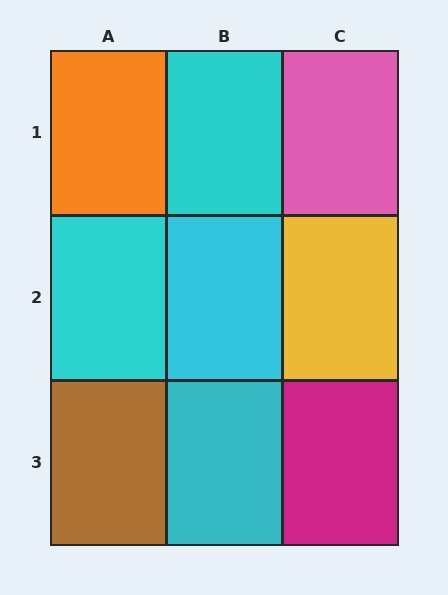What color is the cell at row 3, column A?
Brown.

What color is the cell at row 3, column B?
Cyan.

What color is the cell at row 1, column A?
Orange.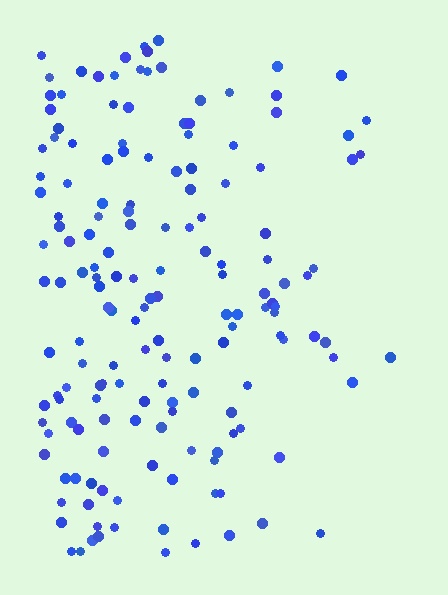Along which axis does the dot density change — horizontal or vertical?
Horizontal.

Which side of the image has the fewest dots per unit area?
The right.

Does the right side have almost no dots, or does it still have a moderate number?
Still a moderate number, just noticeably fewer than the left.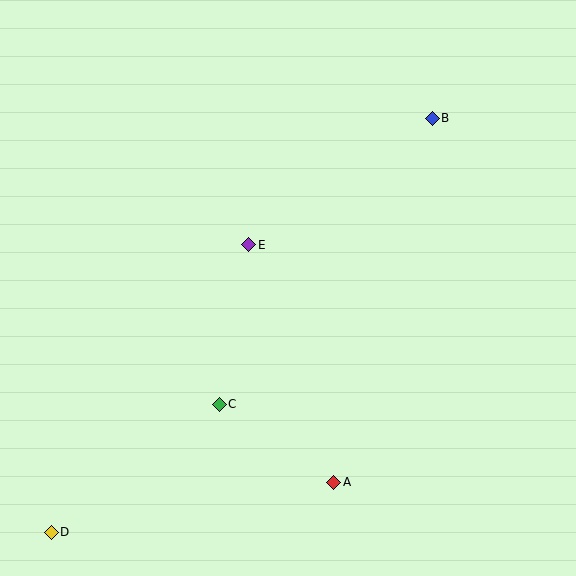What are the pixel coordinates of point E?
Point E is at (249, 245).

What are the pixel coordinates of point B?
Point B is at (432, 118).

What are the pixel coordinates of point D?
Point D is at (51, 532).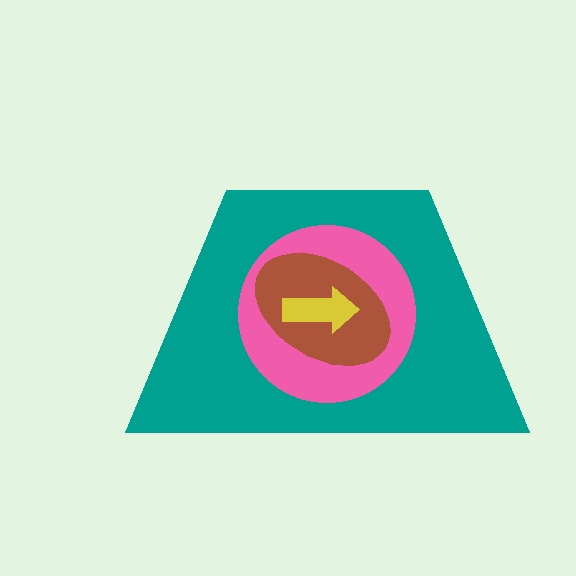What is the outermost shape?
The teal trapezoid.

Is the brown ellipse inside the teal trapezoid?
Yes.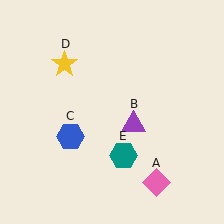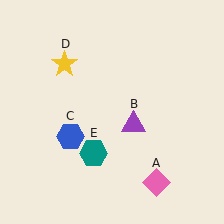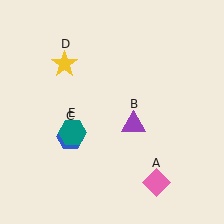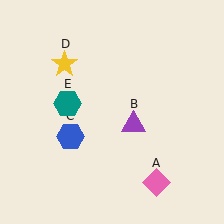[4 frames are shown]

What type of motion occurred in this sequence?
The teal hexagon (object E) rotated clockwise around the center of the scene.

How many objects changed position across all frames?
1 object changed position: teal hexagon (object E).